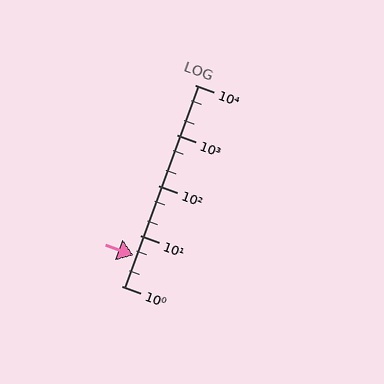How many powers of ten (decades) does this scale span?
The scale spans 4 decades, from 1 to 10000.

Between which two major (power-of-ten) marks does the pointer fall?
The pointer is between 1 and 10.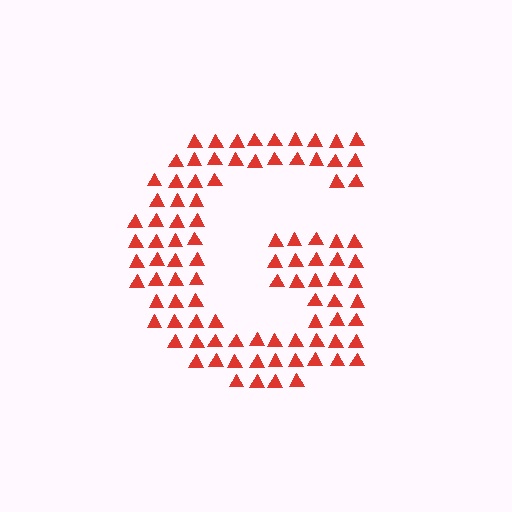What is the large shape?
The large shape is the letter G.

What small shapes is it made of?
It is made of small triangles.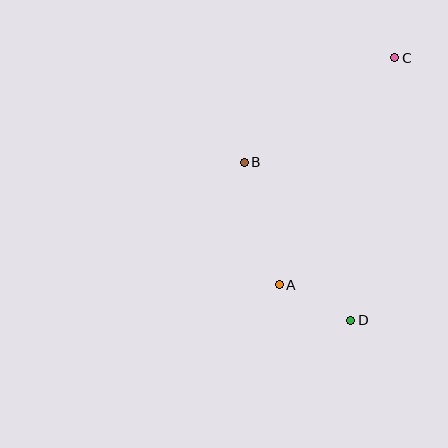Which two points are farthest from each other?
Points C and D are farthest from each other.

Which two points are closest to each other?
Points A and D are closest to each other.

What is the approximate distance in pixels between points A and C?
The distance between A and C is approximately 254 pixels.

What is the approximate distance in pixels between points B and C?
The distance between B and C is approximately 183 pixels.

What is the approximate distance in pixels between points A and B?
The distance between A and B is approximately 127 pixels.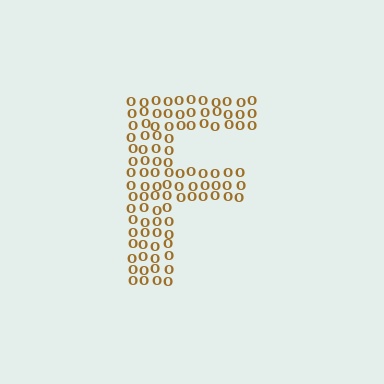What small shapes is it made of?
It is made of small letter O's.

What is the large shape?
The large shape is the letter F.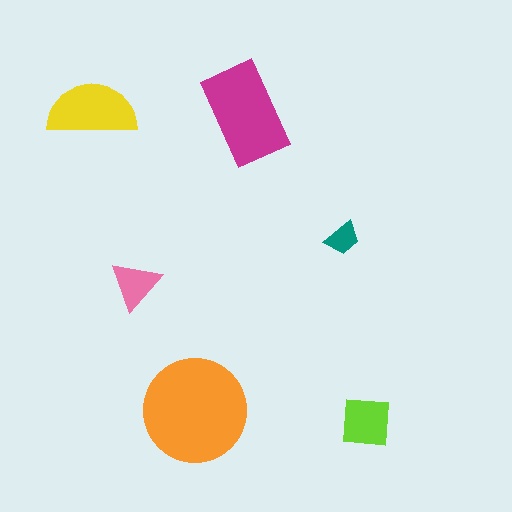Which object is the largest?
The orange circle.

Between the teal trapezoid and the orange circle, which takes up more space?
The orange circle.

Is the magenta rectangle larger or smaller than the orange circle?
Smaller.